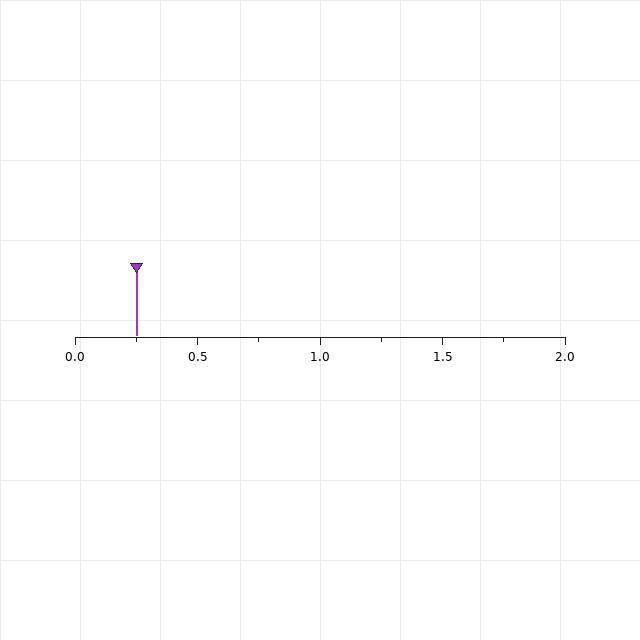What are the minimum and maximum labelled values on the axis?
The axis runs from 0.0 to 2.0.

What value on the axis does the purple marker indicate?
The marker indicates approximately 0.25.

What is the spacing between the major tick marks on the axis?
The major ticks are spaced 0.5 apart.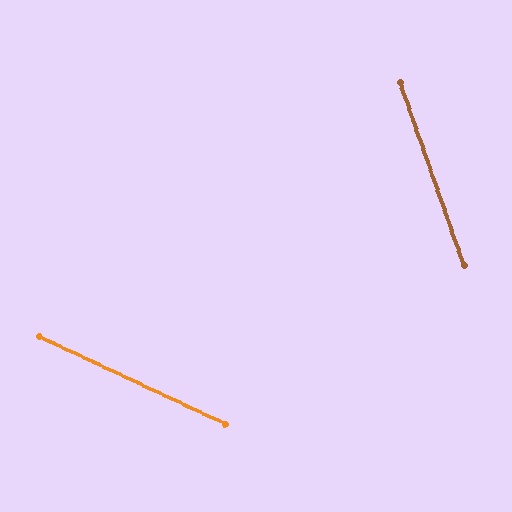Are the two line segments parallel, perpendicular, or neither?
Neither parallel nor perpendicular — they differ by about 46°.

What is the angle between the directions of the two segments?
Approximately 46 degrees.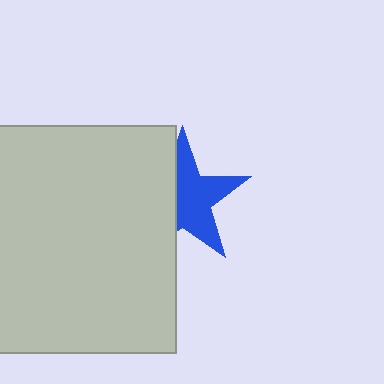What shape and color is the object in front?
The object in front is a light gray square.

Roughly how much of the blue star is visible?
About half of it is visible (roughly 58%).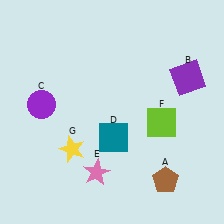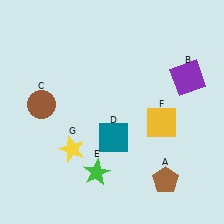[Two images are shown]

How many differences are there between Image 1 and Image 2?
There are 3 differences between the two images.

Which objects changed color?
C changed from purple to brown. E changed from pink to green. F changed from lime to yellow.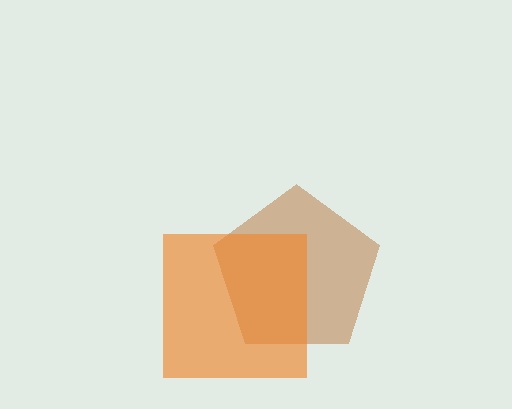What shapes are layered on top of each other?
The layered shapes are: a brown pentagon, an orange square.